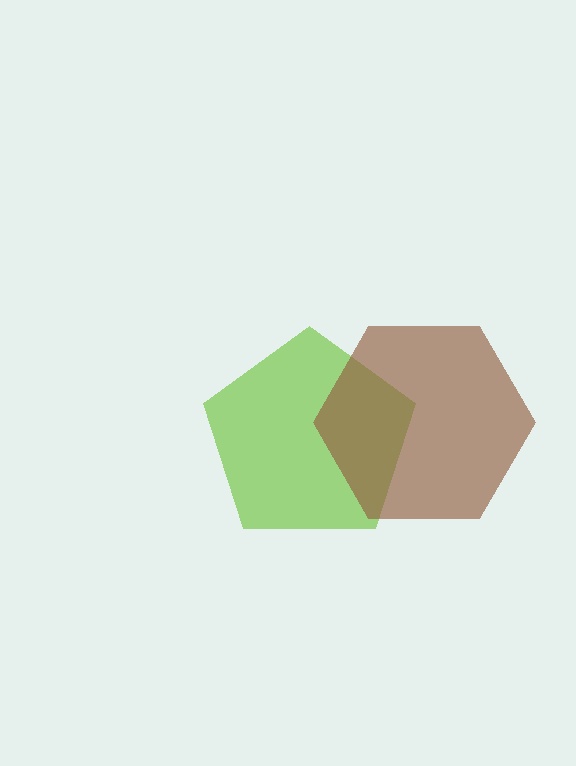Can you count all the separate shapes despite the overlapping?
Yes, there are 2 separate shapes.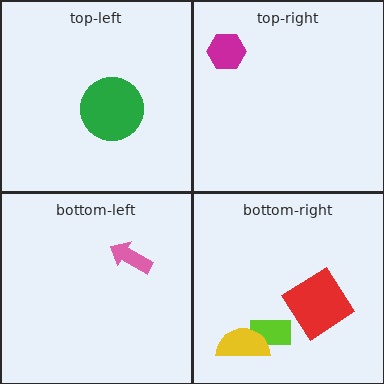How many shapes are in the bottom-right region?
3.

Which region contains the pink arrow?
The bottom-left region.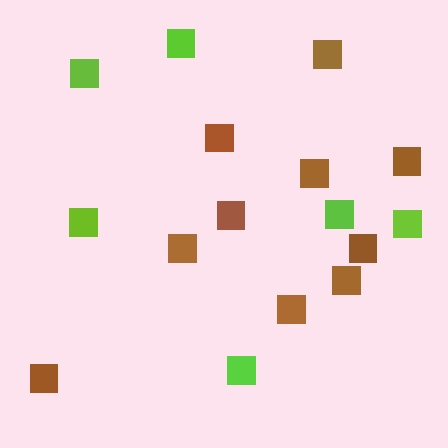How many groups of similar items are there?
There are 2 groups: one group of brown squares (10) and one group of lime squares (6).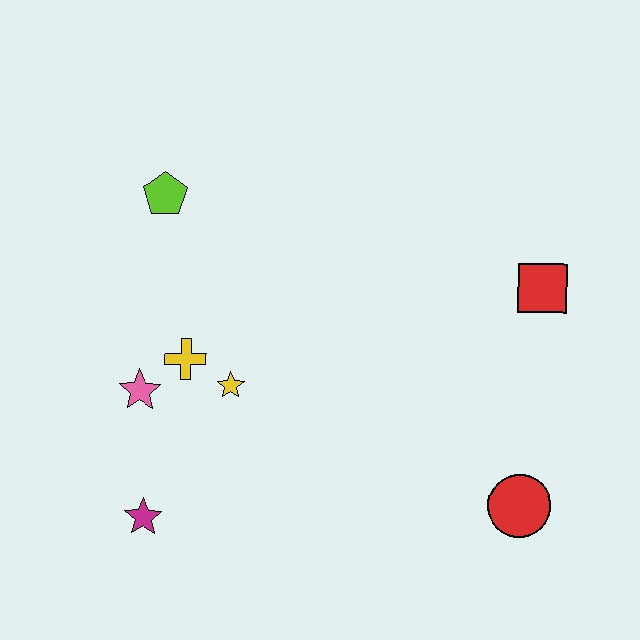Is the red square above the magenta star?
Yes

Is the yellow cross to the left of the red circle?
Yes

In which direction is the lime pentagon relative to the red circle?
The lime pentagon is to the left of the red circle.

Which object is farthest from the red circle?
The lime pentagon is farthest from the red circle.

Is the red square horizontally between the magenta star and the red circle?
No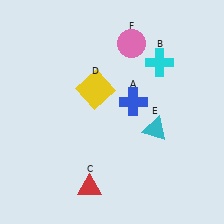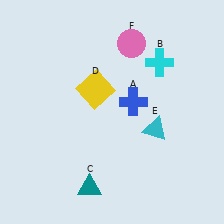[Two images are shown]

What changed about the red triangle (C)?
In Image 1, C is red. In Image 2, it changed to teal.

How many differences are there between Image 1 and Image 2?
There is 1 difference between the two images.